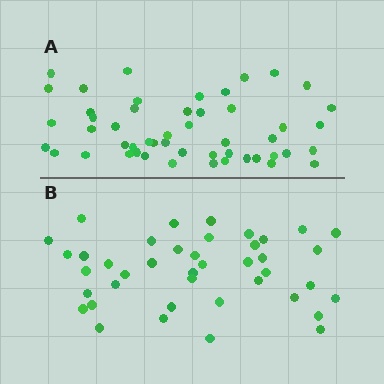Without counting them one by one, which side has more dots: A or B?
Region A (the top region) has more dots.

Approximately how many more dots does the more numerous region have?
Region A has roughly 8 or so more dots than region B.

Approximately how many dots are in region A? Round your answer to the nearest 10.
About 50 dots.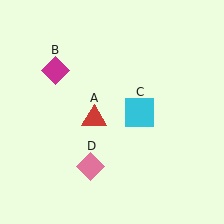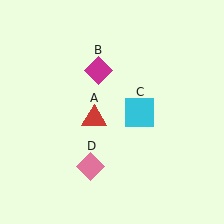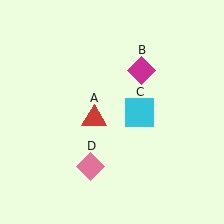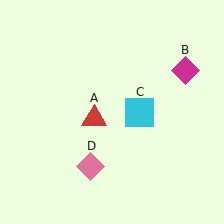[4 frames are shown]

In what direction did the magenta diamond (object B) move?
The magenta diamond (object B) moved right.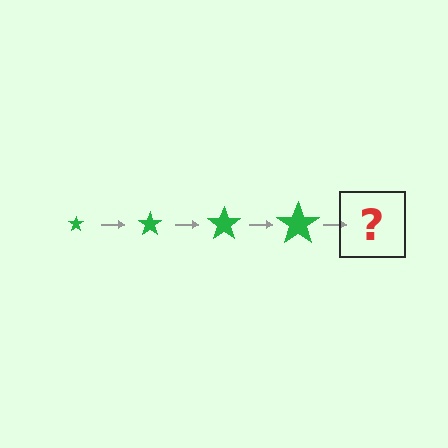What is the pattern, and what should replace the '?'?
The pattern is that the star gets progressively larger each step. The '?' should be a green star, larger than the previous one.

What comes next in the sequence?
The next element should be a green star, larger than the previous one.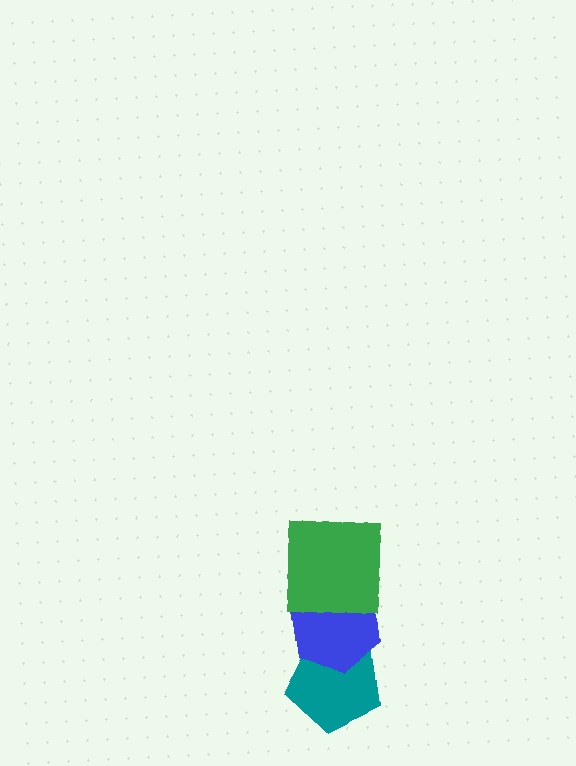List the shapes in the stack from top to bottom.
From top to bottom: the green square, the blue hexagon, the teal pentagon.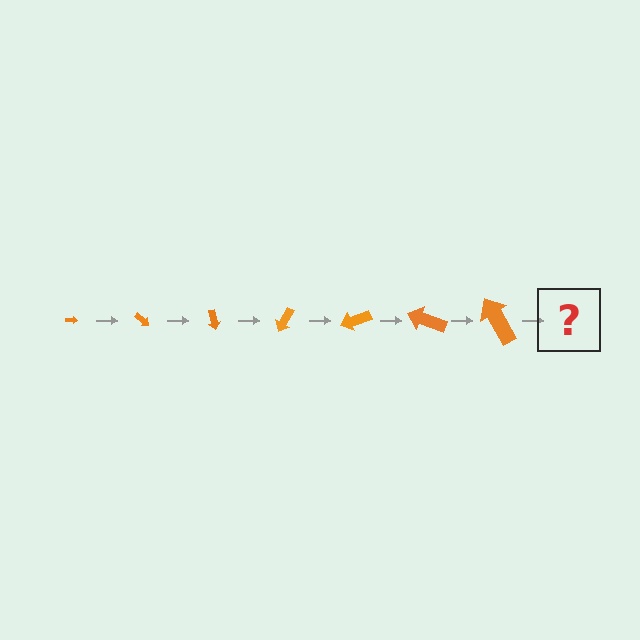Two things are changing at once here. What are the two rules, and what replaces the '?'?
The two rules are that the arrow grows larger each step and it rotates 40 degrees each step. The '?' should be an arrow, larger than the previous one and rotated 280 degrees from the start.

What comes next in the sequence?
The next element should be an arrow, larger than the previous one and rotated 280 degrees from the start.